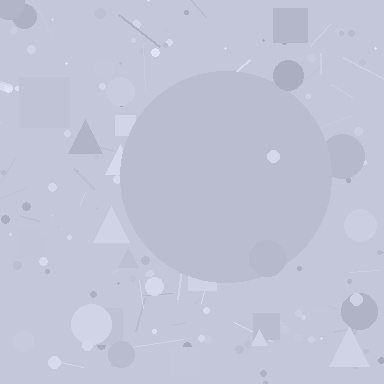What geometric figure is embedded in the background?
A circle is embedded in the background.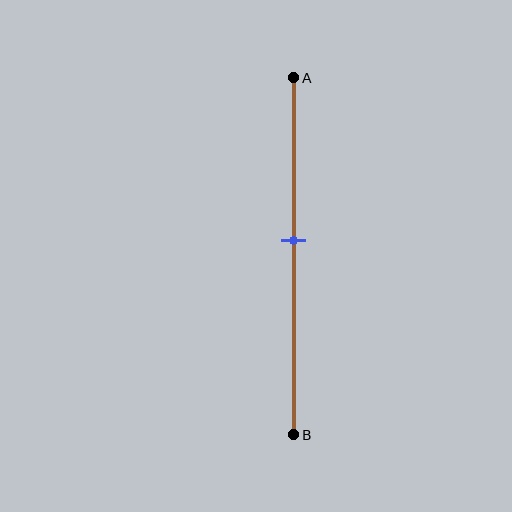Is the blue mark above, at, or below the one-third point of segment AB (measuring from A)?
The blue mark is below the one-third point of segment AB.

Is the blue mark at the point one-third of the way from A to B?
No, the mark is at about 45% from A, not at the 33% one-third point.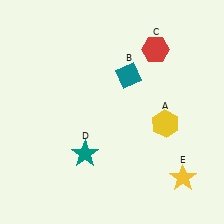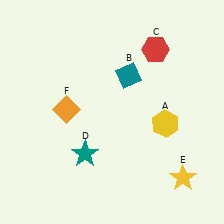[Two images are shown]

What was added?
An orange diamond (F) was added in Image 2.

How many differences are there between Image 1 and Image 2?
There is 1 difference between the two images.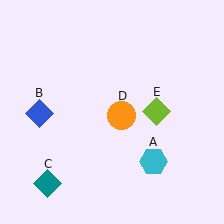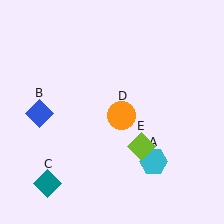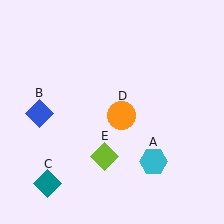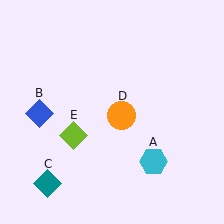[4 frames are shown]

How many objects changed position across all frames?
1 object changed position: lime diamond (object E).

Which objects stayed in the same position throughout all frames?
Cyan hexagon (object A) and blue diamond (object B) and teal diamond (object C) and orange circle (object D) remained stationary.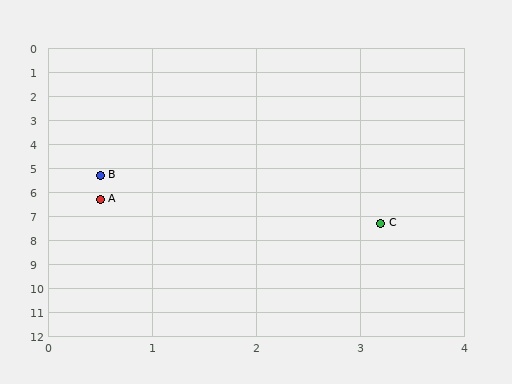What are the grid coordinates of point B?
Point B is at approximately (0.5, 5.3).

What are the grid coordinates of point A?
Point A is at approximately (0.5, 6.3).